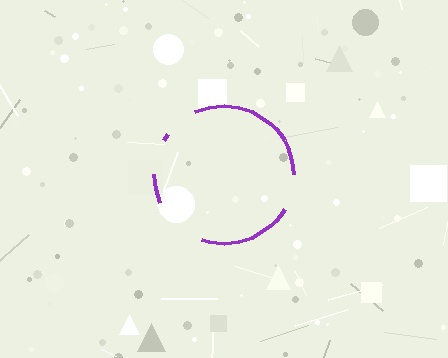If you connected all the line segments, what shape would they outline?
They would outline a circle.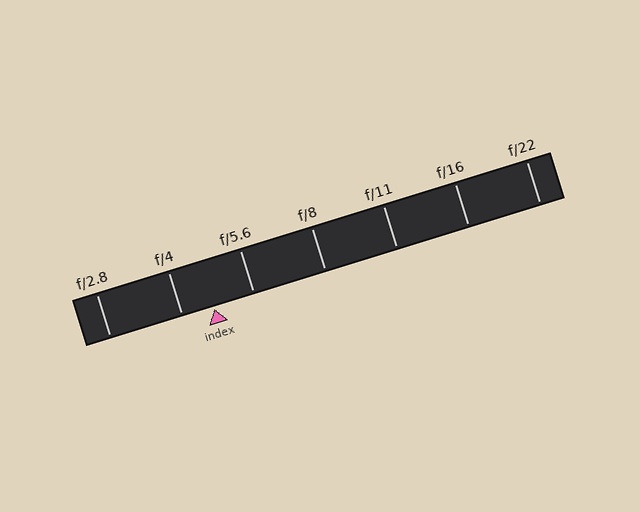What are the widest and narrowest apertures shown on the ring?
The widest aperture shown is f/2.8 and the narrowest is f/22.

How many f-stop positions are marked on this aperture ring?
There are 7 f-stop positions marked.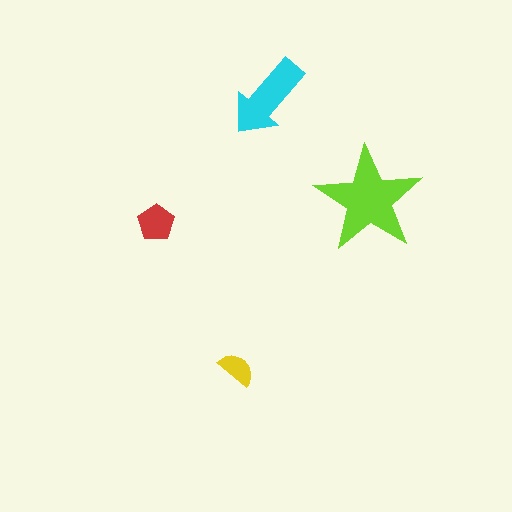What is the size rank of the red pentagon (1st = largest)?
3rd.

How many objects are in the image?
There are 4 objects in the image.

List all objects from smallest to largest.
The yellow semicircle, the red pentagon, the cyan arrow, the lime star.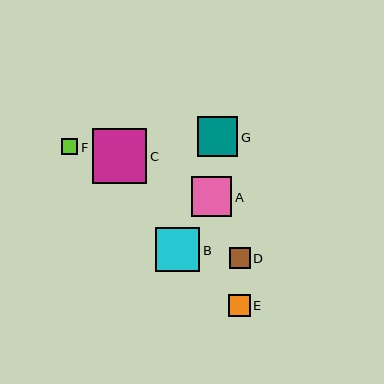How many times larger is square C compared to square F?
Square C is approximately 3.4 times the size of square F.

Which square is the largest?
Square C is the largest with a size of approximately 55 pixels.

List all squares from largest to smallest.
From largest to smallest: C, B, G, A, E, D, F.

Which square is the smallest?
Square F is the smallest with a size of approximately 16 pixels.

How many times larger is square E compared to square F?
Square E is approximately 1.4 times the size of square F.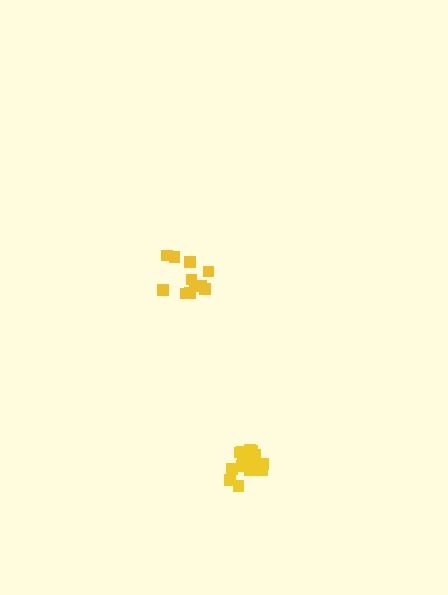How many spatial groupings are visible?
There are 2 spatial groupings.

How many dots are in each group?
Group 1: 11 dots, Group 2: 16 dots (27 total).